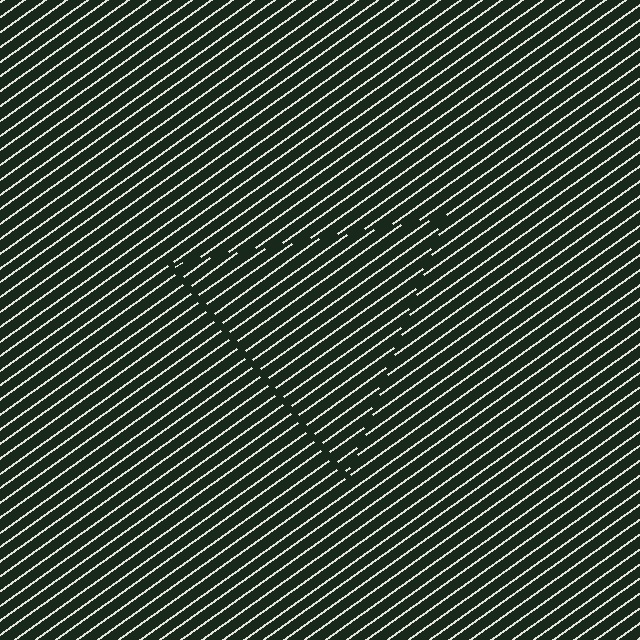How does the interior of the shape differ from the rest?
The interior of the shape contains the same grating, shifted by half a period — the contour is defined by the phase discontinuity where line-ends from the inner and outer gratings abut.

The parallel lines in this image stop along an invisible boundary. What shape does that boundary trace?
An illusory triangle. The interior of the shape contains the same grating, shifted by half a period — the contour is defined by the phase discontinuity where line-ends from the inner and outer gratings abut.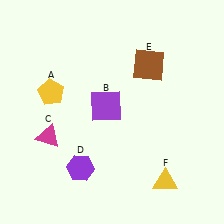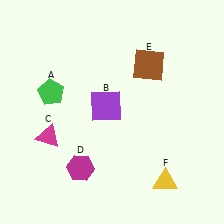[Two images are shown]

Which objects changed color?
A changed from yellow to green. D changed from purple to magenta.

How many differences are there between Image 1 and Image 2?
There are 2 differences between the two images.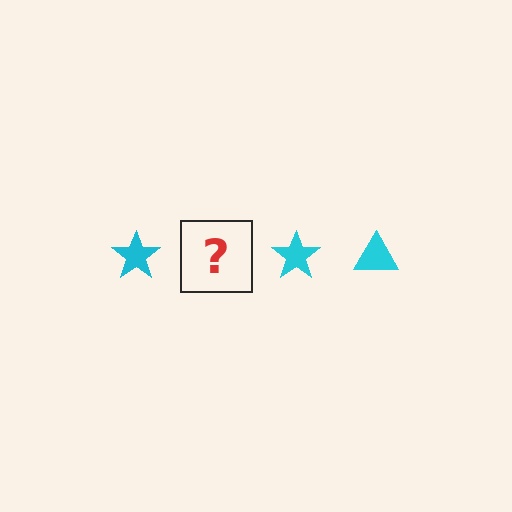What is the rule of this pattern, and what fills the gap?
The rule is that the pattern cycles through star, triangle shapes in cyan. The gap should be filled with a cyan triangle.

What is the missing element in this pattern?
The missing element is a cyan triangle.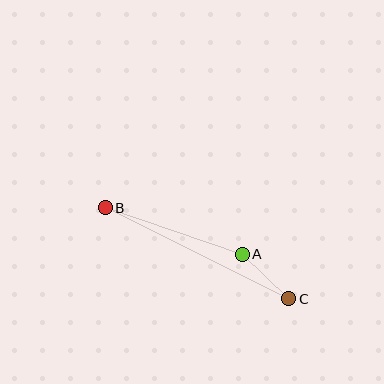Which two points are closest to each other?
Points A and C are closest to each other.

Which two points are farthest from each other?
Points B and C are farthest from each other.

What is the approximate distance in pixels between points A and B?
The distance between A and B is approximately 145 pixels.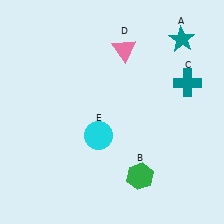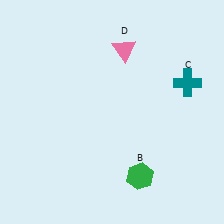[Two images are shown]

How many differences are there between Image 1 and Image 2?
There are 2 differences between the two images.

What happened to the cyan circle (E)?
The cyan circle (E) was removed in Image 2. It was in the bottom-left area of Image 1.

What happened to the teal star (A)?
The teal star (A) was removed in Image 2. It was in the top-right area of Image 1.